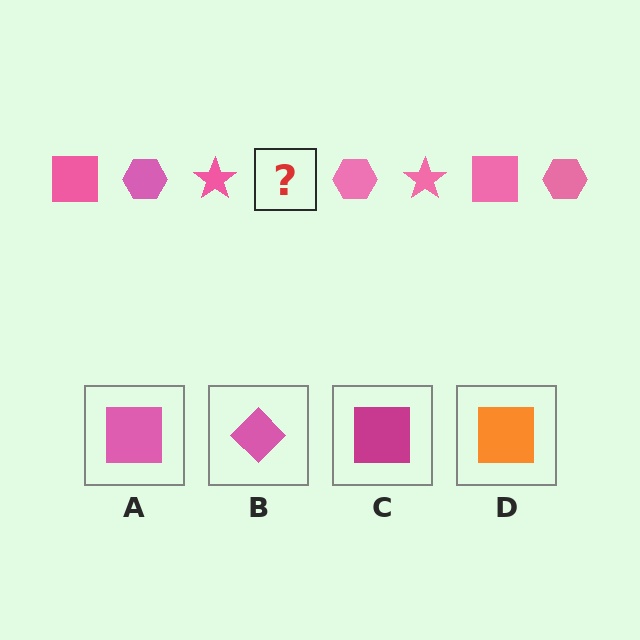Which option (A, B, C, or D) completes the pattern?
A.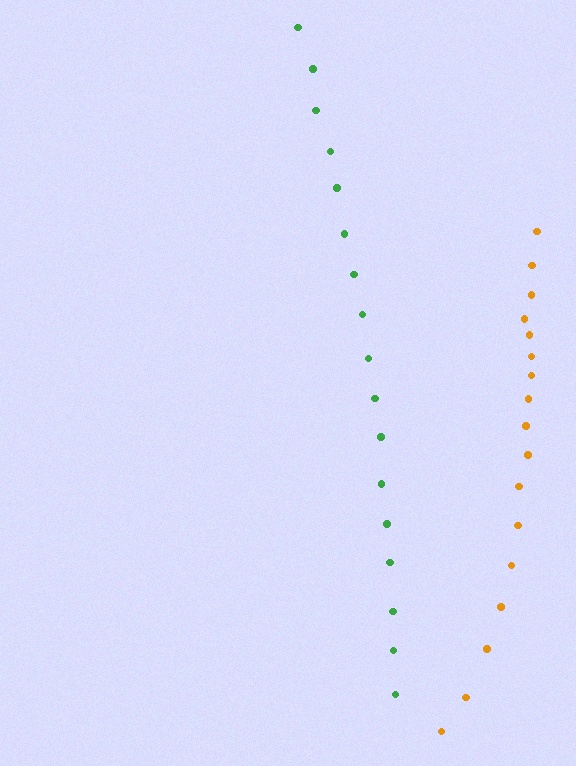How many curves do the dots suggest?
There are 2 distinct paths.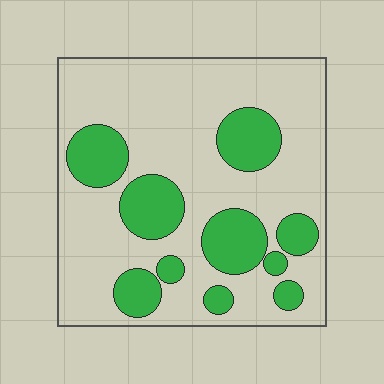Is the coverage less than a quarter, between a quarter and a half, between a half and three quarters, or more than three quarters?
Between a quarter and a half.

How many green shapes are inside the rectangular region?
10.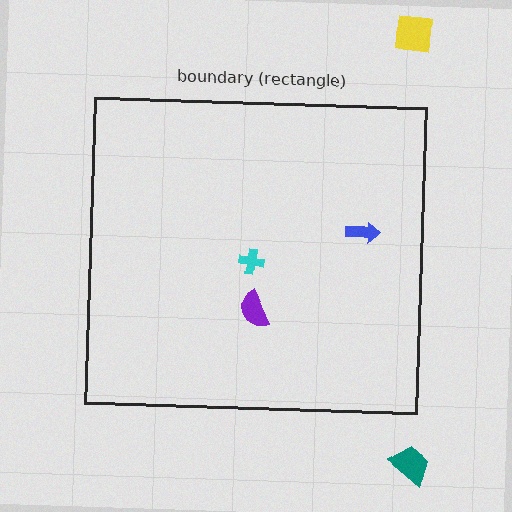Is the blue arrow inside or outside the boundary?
Inside.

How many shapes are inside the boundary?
3 inside, 2 outside.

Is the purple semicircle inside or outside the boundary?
Inside.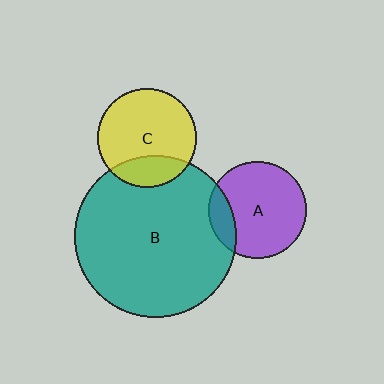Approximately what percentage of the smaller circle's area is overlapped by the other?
Approximately 15%.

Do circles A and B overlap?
Yes.